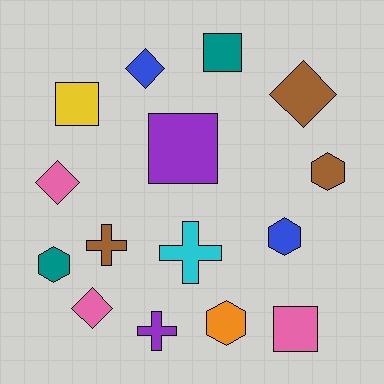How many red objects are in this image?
There are no red objects.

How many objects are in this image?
There are 15 objects.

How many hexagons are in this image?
There are 4 hexagons.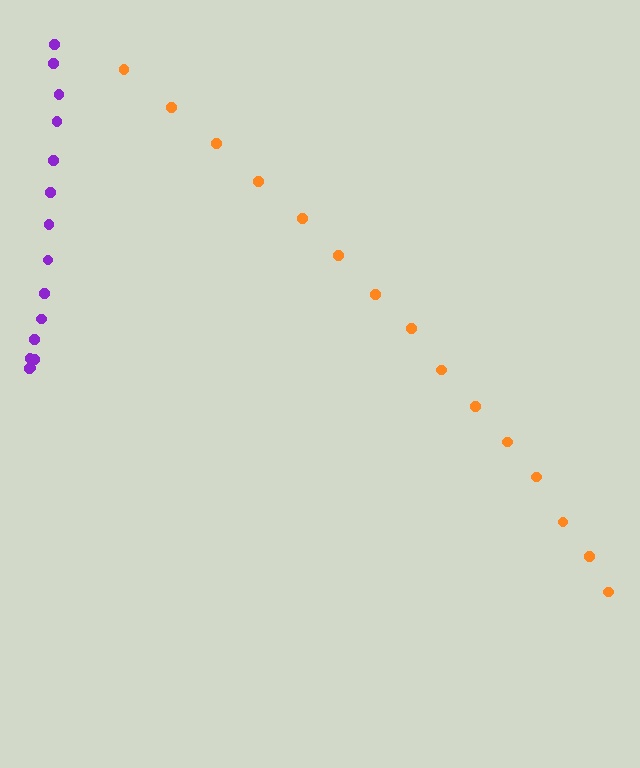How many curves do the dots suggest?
There are 2 distinct paths.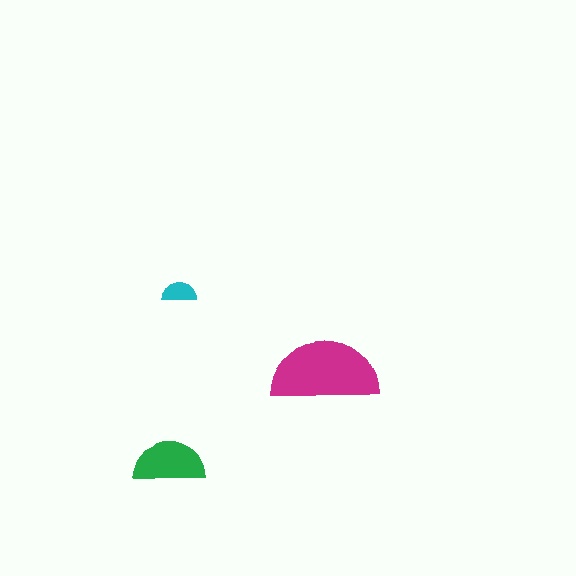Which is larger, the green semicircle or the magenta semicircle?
The magenta one.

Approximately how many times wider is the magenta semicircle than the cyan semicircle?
About 3 times wider.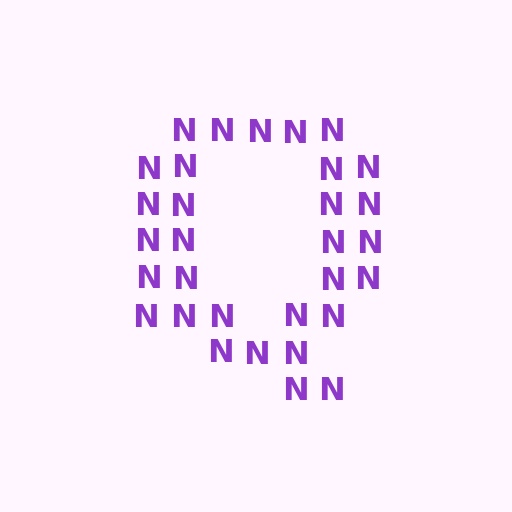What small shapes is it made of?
It is made of small letter N's.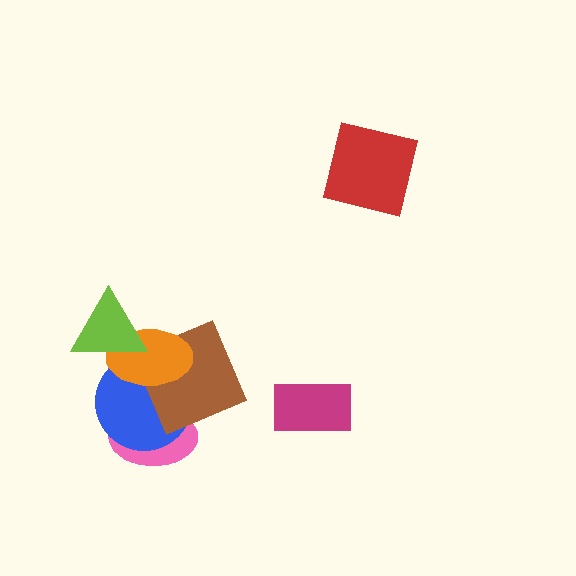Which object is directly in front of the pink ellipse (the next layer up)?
The blue circle is directly in front of the pink ellipse.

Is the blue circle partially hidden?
Yes, it is partially covered by another shape.